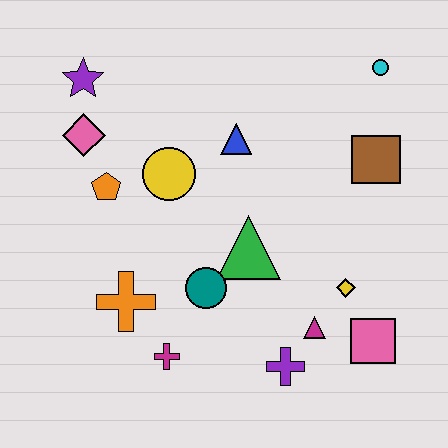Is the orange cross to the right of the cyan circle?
No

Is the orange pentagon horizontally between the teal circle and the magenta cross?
No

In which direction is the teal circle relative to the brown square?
The teal circle is to the left of the brown square.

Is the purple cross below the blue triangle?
Yes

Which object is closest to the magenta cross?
The orange cross is closest to the magenta cross.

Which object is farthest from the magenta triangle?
The purple star is farthest from the magenta triangle.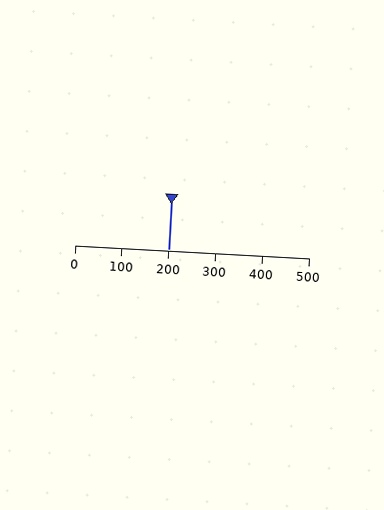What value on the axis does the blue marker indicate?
The marker indicates approximately 200.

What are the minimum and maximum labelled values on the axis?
The axis runs from 0 to 500.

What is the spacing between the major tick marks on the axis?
The major ticks are spaced 100 apart.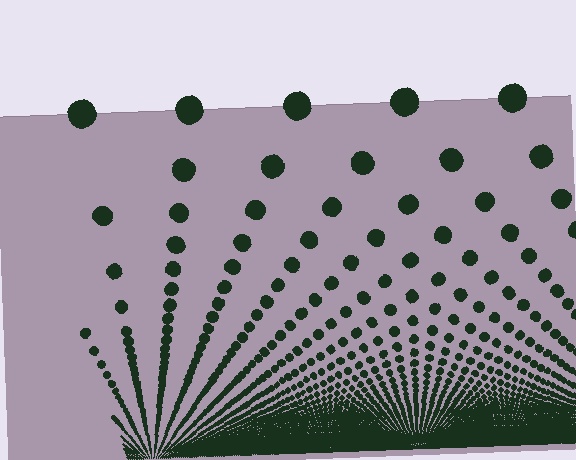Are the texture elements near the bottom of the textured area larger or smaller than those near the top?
Smaller. The gradient is inverted — elements near the bottom are smaller and denser.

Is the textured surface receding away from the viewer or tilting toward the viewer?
The surface appears to tilt toward the viewer. Texture elements get larger and sparser toward the top.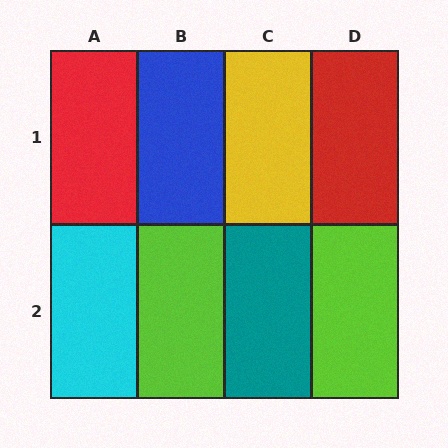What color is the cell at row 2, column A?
Cyan.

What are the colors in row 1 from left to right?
Red, blue, yellow, red.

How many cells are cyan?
1 cell is cyan.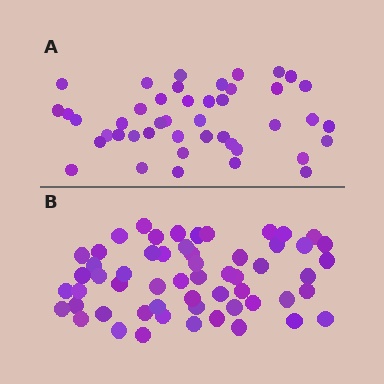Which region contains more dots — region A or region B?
Region B (the bottom region) has more dots.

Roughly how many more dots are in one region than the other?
Region B has approximately 15 more dots than region A.